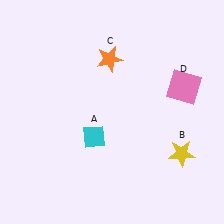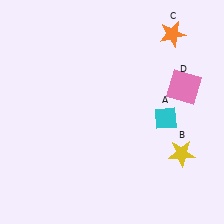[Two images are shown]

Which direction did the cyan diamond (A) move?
The cyan diamond (A) moved right.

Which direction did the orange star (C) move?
The orange star (C) moved right.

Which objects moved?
The objects that moved are: the cyan diamond (A), the orange star (C).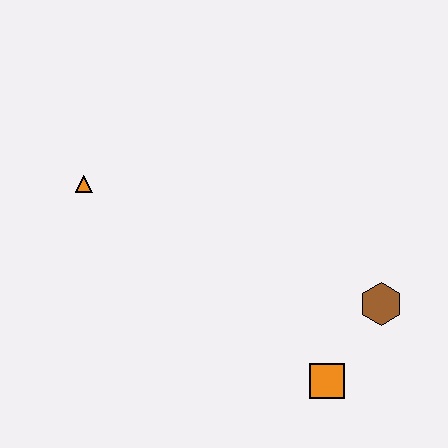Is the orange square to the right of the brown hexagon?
No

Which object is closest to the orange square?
The brown hexagon is closest to the orange square.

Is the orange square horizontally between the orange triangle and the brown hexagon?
Yes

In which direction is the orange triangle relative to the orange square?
The orange triangle is to the left of the orange square.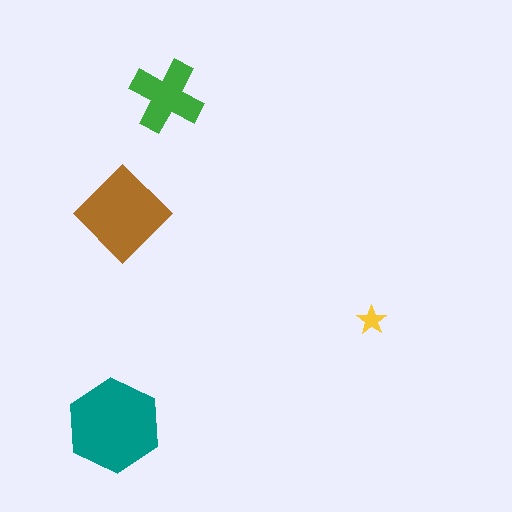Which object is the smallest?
The yellow star.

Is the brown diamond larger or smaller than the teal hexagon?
Smaller.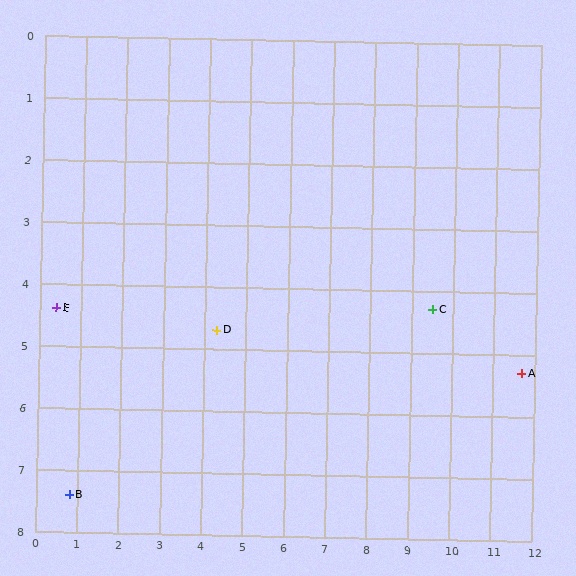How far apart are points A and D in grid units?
Points A and D are about 7.4 grid units apart.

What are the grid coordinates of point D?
Point D is at approximately (4.3, 4.7).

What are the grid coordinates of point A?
Point A is at approximately (11.7, 5.3).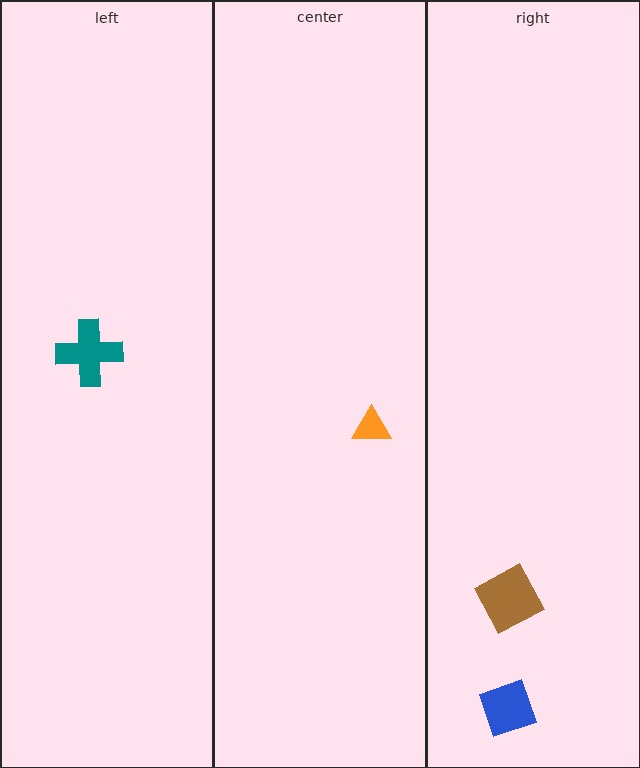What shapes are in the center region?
The orange triangle.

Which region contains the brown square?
The right region.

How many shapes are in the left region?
1.